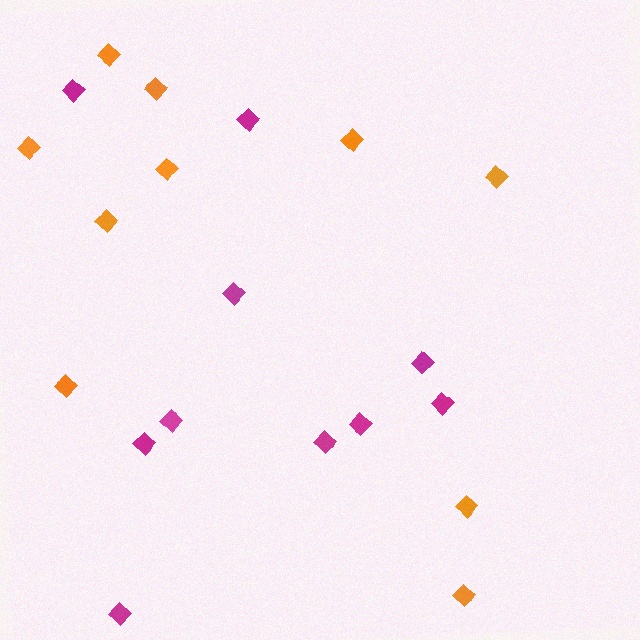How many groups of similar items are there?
There are 2 groups: one group of magenta diamonds (10) and one group of orange diamonds (10).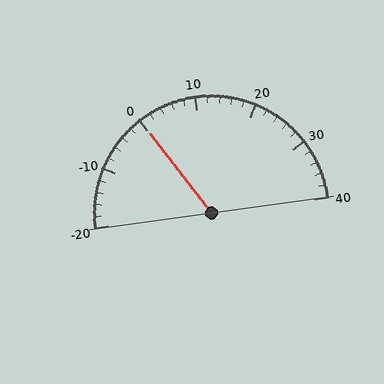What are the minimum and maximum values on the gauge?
The gauge ranges from -20 to 40.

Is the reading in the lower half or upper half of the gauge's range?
The reading is in the lower half of the range (-20 to 40).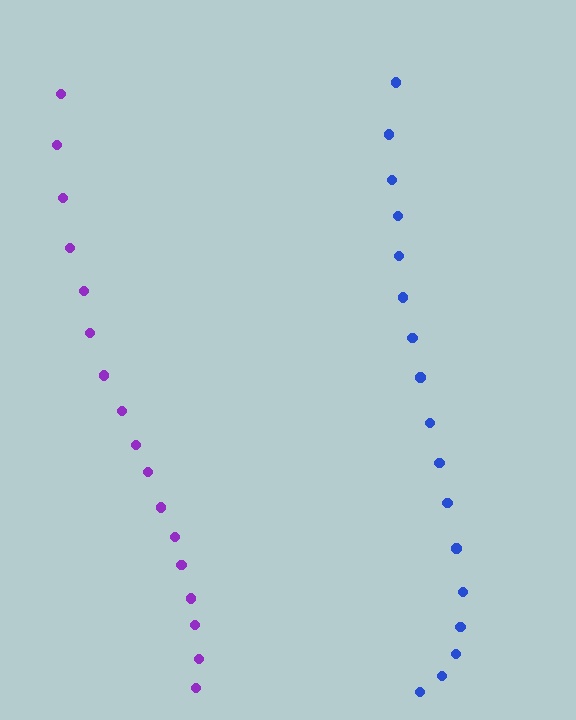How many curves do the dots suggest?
There are 2 distinct paths.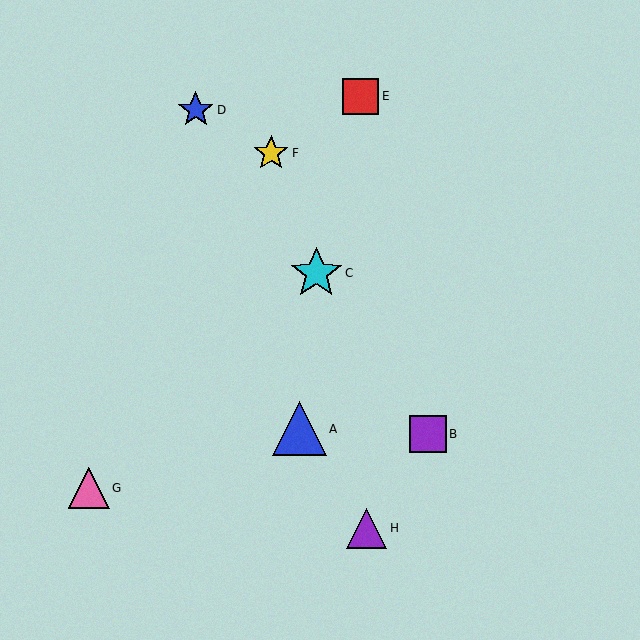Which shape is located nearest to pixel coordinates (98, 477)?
The pink triangle (labeled G) at (89, 488) is nearest to that location.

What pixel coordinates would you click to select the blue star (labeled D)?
Click at (196, 110) to select the blue star D.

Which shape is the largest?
The blue triangle (labeled A) is the largest.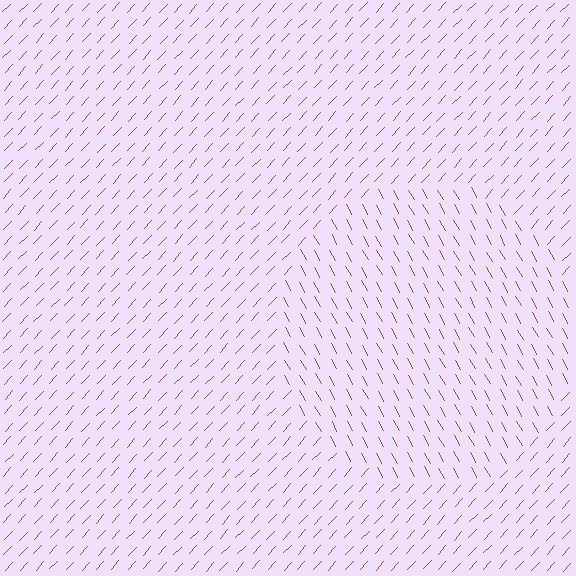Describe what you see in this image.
The image is filled with small brown line segments. A circle region in the image has lines oriented differently from the surrounding lines, creating a visible texture boundary.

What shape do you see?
I see a circle.